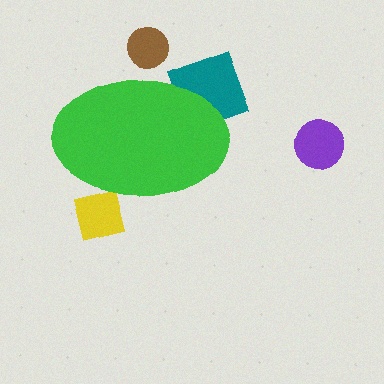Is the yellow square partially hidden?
Yes, the yellow square is partially hidden behind the green ellipse.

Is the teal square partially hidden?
Yes, the teal square is partially hidden behind the green ellipse.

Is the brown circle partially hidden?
Yes, the brown circle is partially hidden behind the green ellipse.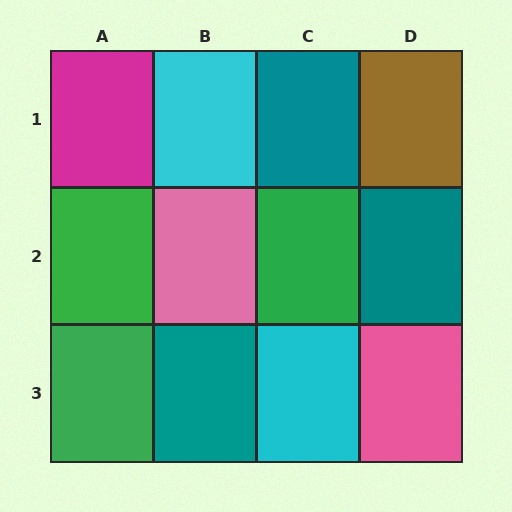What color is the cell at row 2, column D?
Teal.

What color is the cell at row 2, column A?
Green.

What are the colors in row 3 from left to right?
Green, teal, cyan, pink.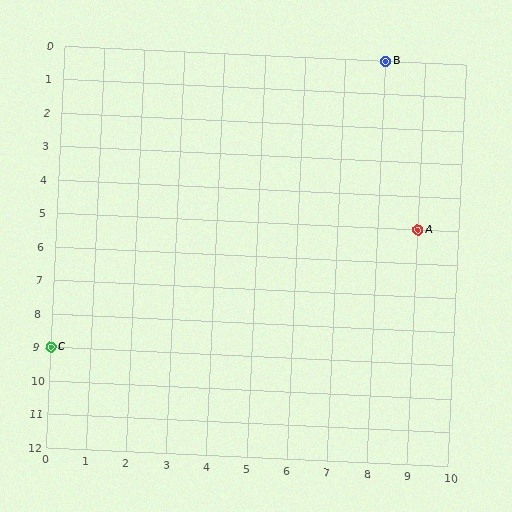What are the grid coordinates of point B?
Point B is at grid coordinates (8, 0).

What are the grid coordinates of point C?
Point C is at grid coordinates (0, 9).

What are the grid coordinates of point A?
Point A is at grid coordinates (9, 5).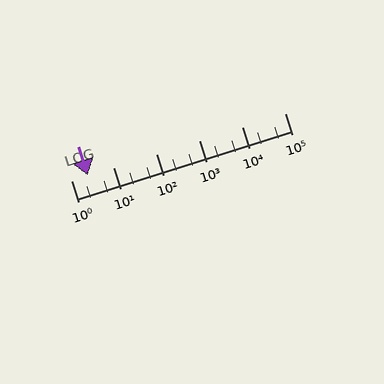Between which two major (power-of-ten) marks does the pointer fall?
The pointer is between 1 and 10.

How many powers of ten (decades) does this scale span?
The scale spans 5 decades, from 1 to 100000.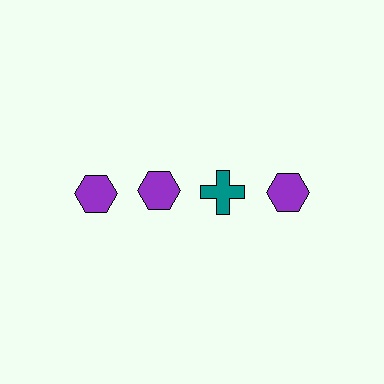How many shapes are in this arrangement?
There are 4 shapes arranged in a grid pattern.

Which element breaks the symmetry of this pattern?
The teal cross in the top row, center column breaks the symmetry. All other shapes are purple hexagons.